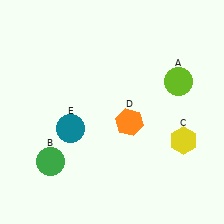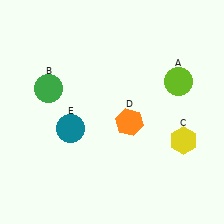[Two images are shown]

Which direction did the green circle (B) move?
The green circle (B) moved up.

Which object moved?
The green circle (B) moved up.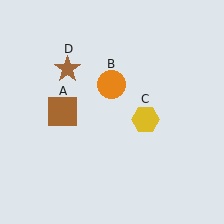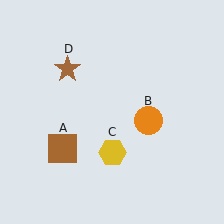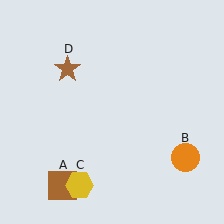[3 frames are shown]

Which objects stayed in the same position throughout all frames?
Brown star (object D) remained stationary.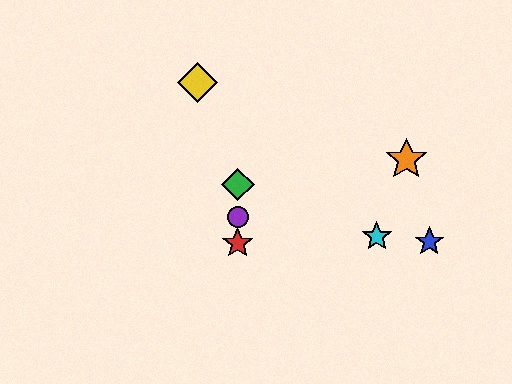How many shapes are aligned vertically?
3 shapes (the red star, the green diamond, the purple circle) are aligned vertically.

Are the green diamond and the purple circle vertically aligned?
Yes, both are at x≈238.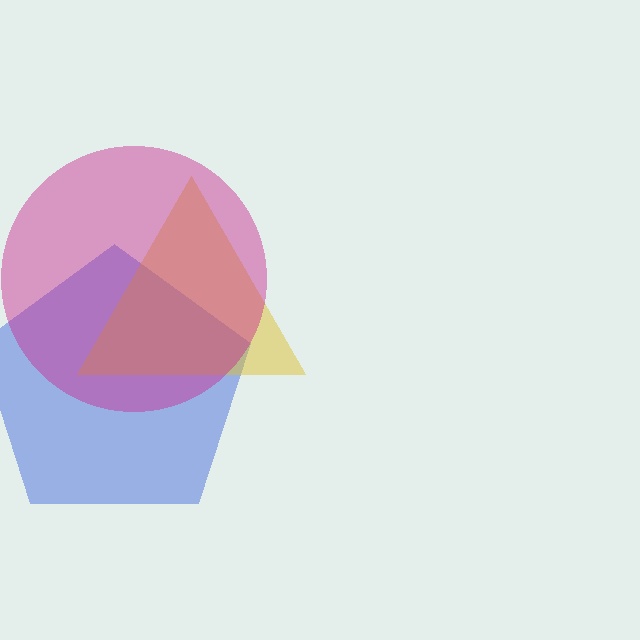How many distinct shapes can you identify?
There are 3 distinct shapes: a blue pentagon, a yellow triangle, a magenta circle.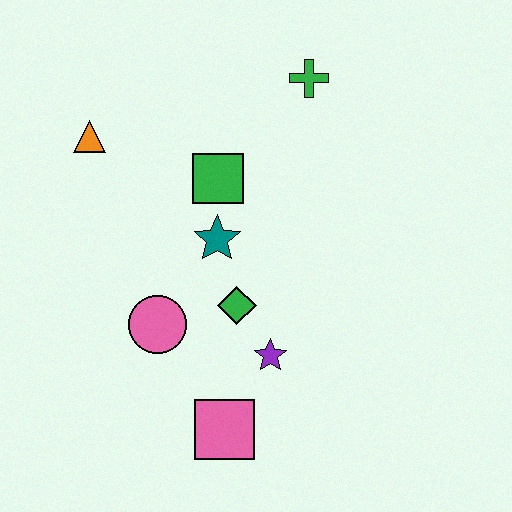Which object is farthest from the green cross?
The pink square is farthest from the green cross.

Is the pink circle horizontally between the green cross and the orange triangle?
Yes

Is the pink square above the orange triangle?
No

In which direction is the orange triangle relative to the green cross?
The orange triangle is to the left of the green cross.